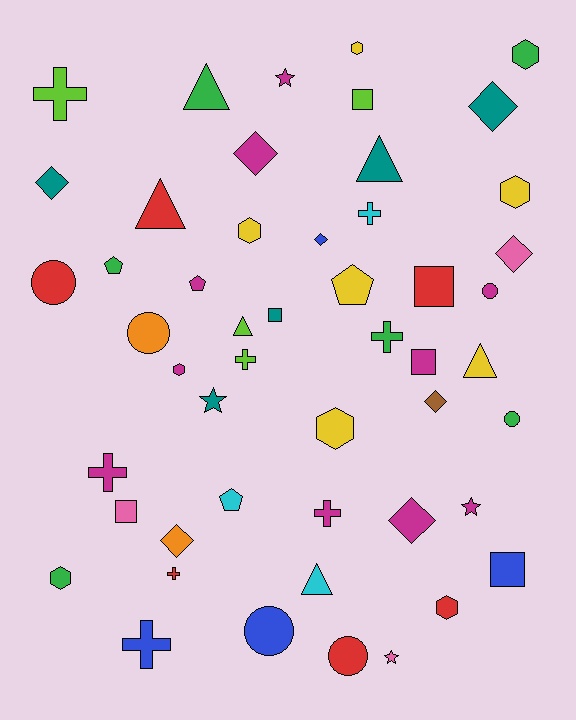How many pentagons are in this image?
There are 4 pentagons.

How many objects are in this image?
There are 50 objects.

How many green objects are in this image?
There are 6 green objects.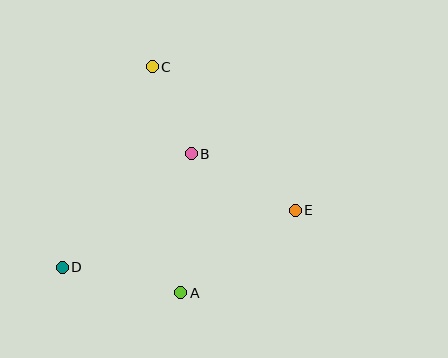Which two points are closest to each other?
Points B and C are closest to each other.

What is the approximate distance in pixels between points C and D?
The distance between C and D is approximately 220 pixels.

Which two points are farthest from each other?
Points D and E are farthest from each other.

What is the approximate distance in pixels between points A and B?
The distance between A and B is approximately 139 pixels.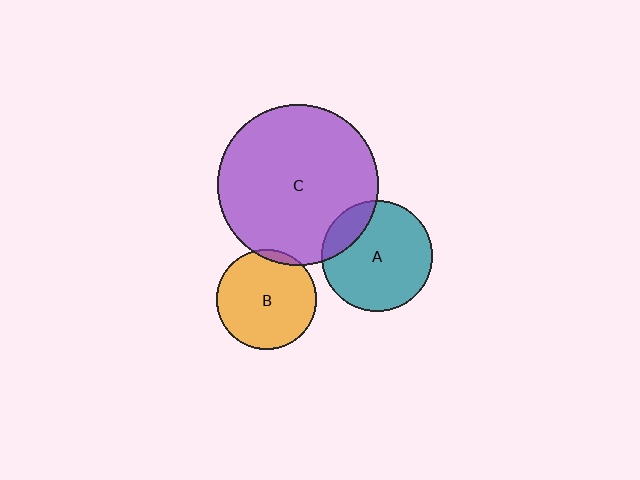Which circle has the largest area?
Circle C (purple).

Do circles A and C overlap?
Yes.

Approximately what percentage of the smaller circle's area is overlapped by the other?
Approximately 20%.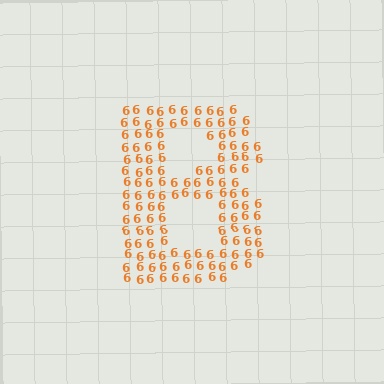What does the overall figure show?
The overall figure shows the letter B.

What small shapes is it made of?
It is made of small digit 6's.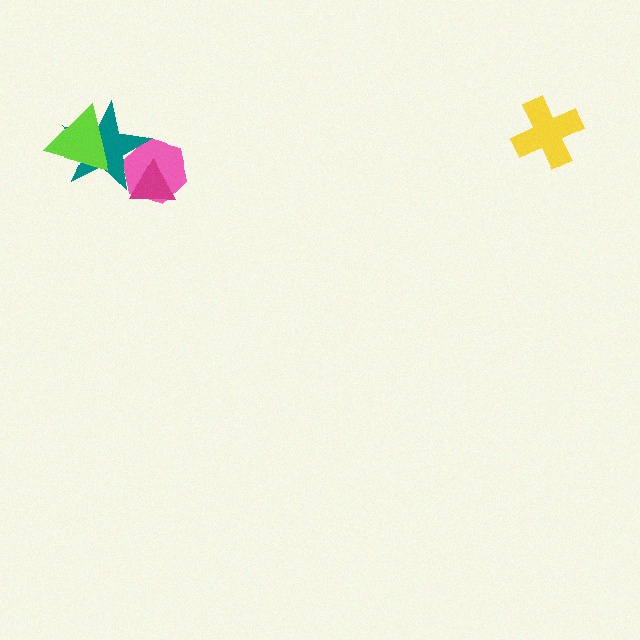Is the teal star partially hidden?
Yes, it is partially covered by another shape.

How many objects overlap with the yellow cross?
0 objects overlap with the yellow cross.